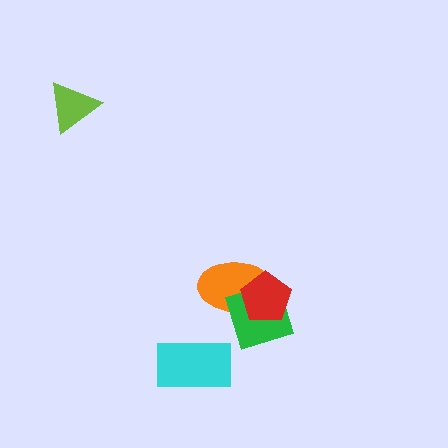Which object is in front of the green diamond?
The red pentagon is in front of the green diamond.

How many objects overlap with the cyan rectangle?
0 objects overlap with the cyan rectangle.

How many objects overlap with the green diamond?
2 objects overlap with the green diamond.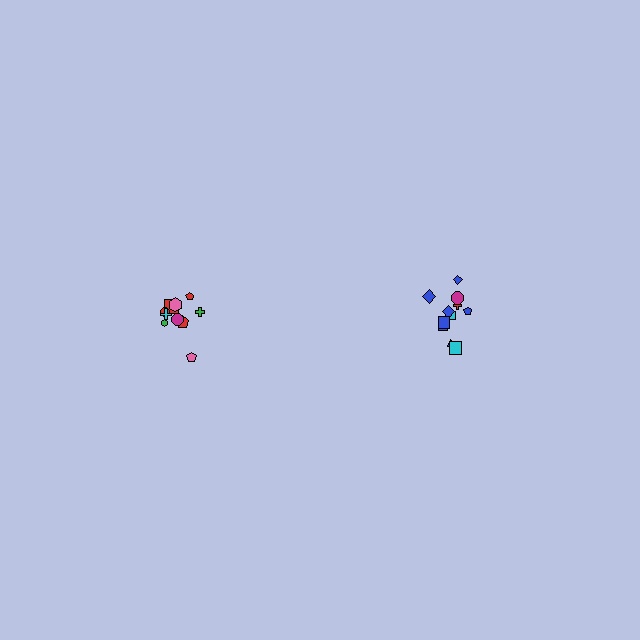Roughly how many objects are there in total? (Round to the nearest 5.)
Roughly 20 objects in total.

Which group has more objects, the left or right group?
The right group.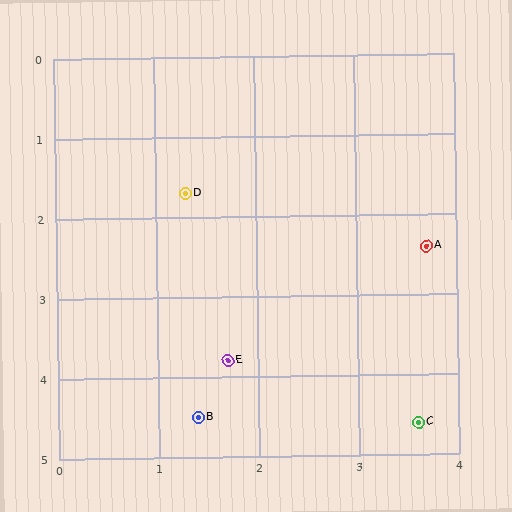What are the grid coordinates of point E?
Point E is at approximately (1.7, 3.8).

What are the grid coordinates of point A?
Point A is at approximately (3.7, 2.4).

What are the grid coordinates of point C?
Point C is at approximately (3.6, 4.6).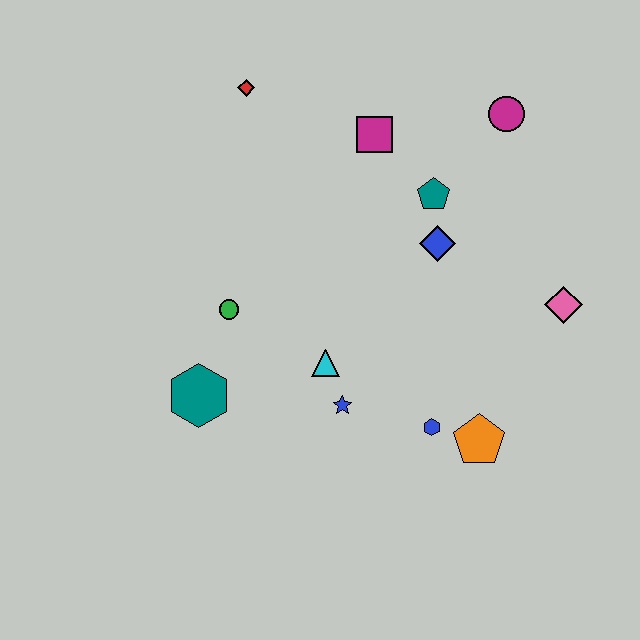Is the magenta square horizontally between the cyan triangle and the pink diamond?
Yes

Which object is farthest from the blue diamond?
The teal hexagon is farthest from the blue diamond.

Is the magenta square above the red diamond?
No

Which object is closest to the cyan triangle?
The blue star is closest to the cyan triangle.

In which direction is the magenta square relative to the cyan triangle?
The magenta square is above the cyan triangle.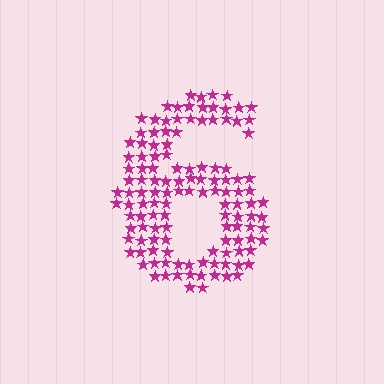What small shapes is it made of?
It is made of small stars.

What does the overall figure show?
The overall figure shows the digit 6.